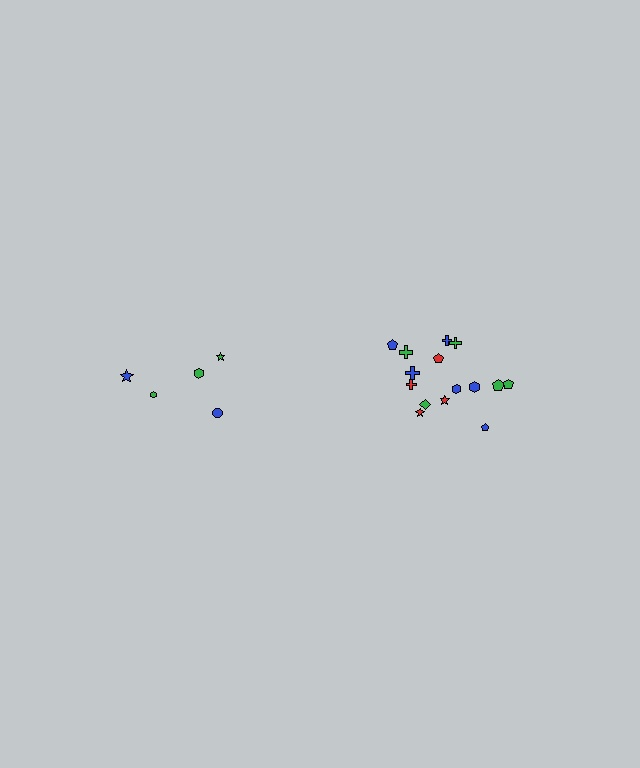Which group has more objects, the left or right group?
The right group.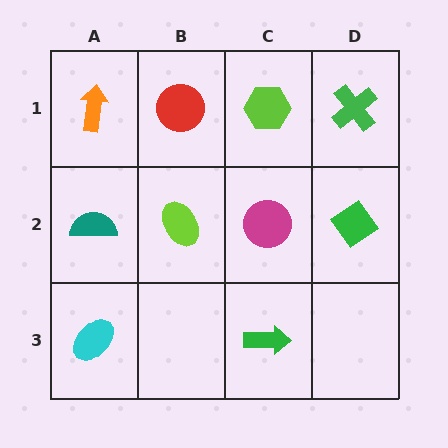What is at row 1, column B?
A red circle.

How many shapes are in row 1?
4 shapes.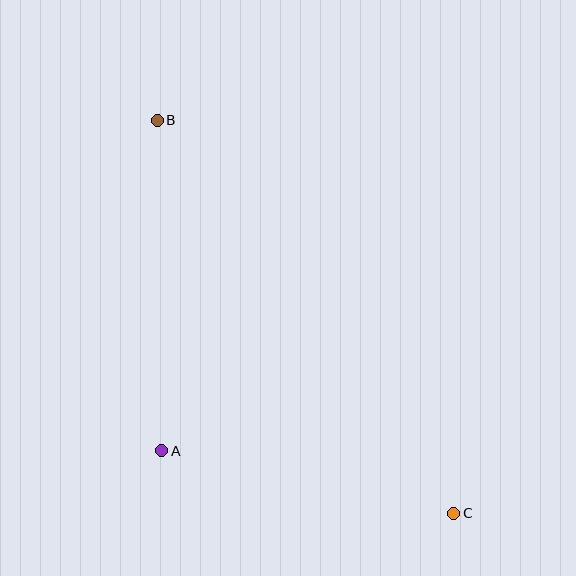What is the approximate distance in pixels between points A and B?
The distance between A and B is approximately 330 pixels.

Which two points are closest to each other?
Points A and C are closest to each other.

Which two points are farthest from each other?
Points B and C are farthest from each other.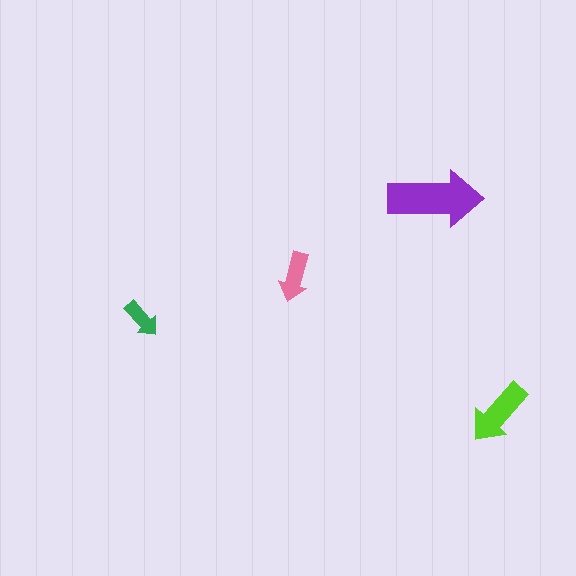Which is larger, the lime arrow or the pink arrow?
The lime one.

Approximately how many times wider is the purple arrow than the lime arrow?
About 1.5 times wider.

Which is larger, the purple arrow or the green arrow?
The purple one.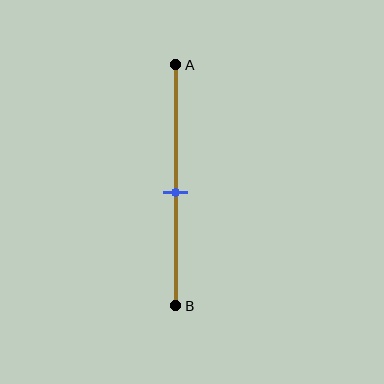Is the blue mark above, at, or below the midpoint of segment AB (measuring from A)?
The blue mark is approximately at the midpoint of segment AB.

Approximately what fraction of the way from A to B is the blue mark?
The blue mark is approximately 55% of the way from A to B.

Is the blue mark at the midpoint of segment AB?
Yes, the mark is approximately at the midpoint.